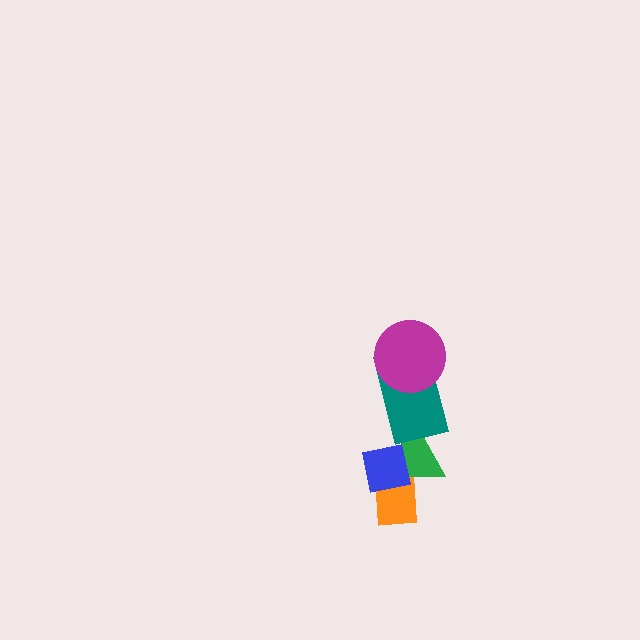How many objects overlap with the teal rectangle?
2 objects overlap with the teal rectangle.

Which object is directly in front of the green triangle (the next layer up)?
The teal rectangle is directly in front of the green triangle.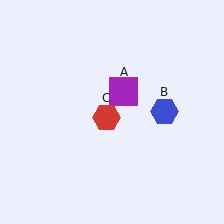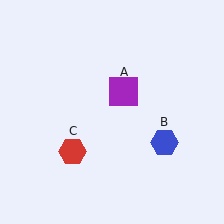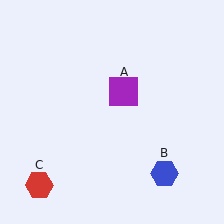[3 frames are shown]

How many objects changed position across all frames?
2 objects changed position: blue hexagon (object B), red hexagon (object C).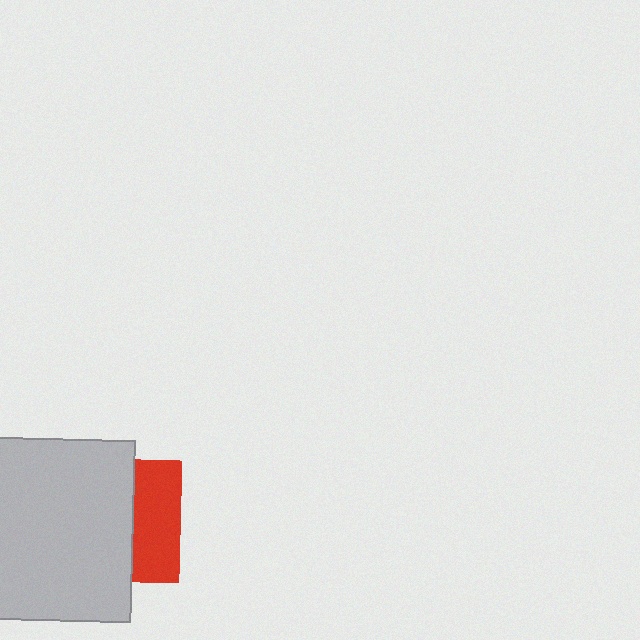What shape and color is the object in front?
The object in front is a light gray rectangle.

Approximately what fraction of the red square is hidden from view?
Roughly 62% of the red square is hidden behind the light gray rectangle.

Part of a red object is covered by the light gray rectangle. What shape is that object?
It is a square.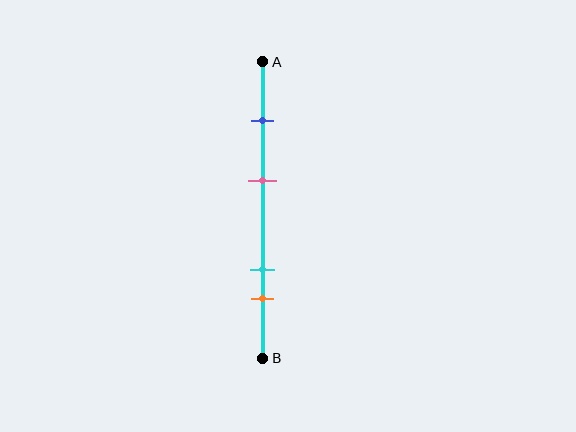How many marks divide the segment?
There are 4 marks dividing the segment.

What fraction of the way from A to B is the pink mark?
The pink mark is approximately 40% (0.4) of the way from A to B.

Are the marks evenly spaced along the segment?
No, the marks are not evenly spaced.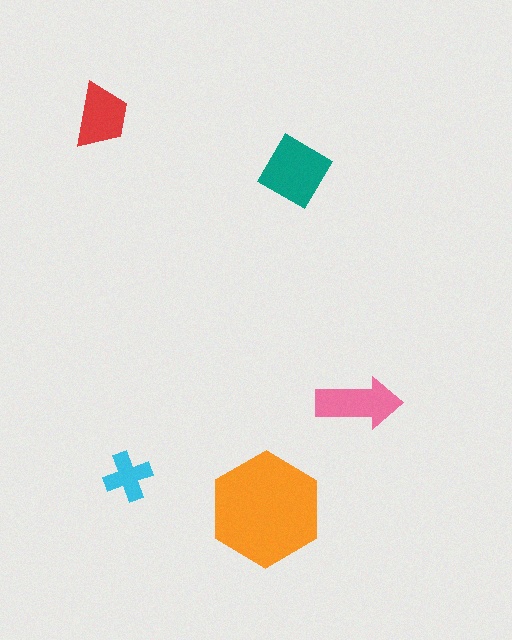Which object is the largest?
The orange hexagon.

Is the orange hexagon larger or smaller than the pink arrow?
Larger.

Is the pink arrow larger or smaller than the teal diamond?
Smaller.